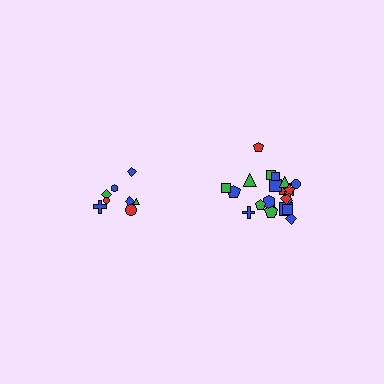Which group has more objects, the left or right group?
The right group.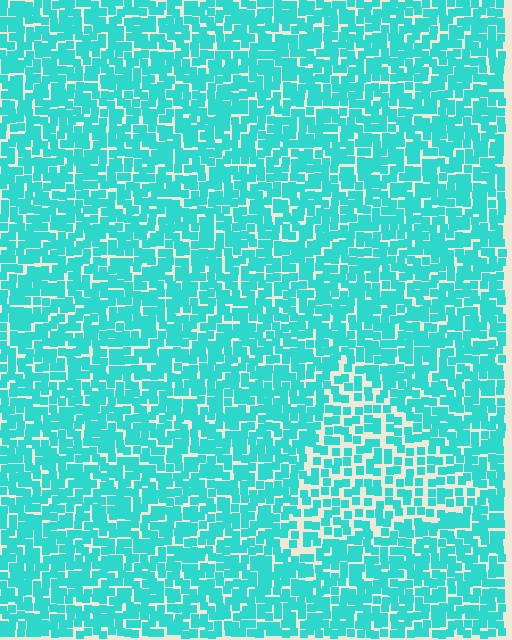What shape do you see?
I see a triangle.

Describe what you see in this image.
The image contains small cyan elements arranged at two different densities. A triangle-shaped region is visible where the elements are less densely packed than the surrounding area.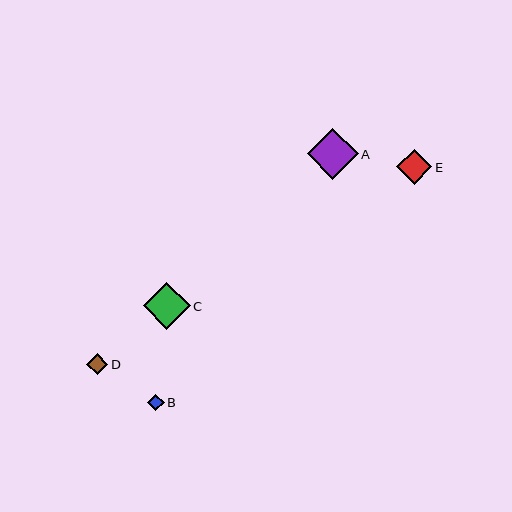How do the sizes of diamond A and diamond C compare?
Diamond A and diamond C are approximately the same size.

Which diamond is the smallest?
Diamond B is the smallest with a size of approximately 17 pixels.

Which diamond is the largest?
Diamond A is the largest with a size of approximately 51 pixels.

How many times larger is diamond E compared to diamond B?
Diamond E is approximately 2.1 times the size of diamond B.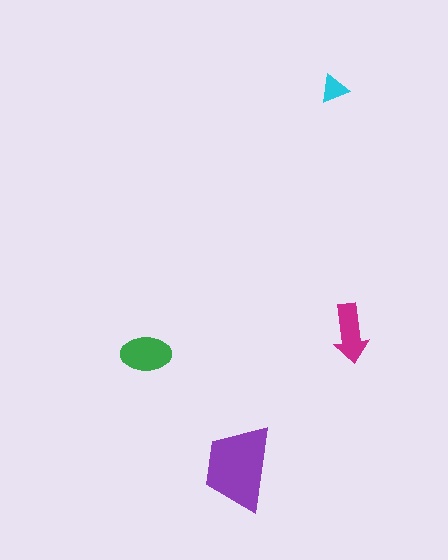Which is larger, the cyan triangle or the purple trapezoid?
The purple trapezoid.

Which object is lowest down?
The purple trapezoid is bottommost.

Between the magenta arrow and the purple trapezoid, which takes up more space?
The purple trapezoid.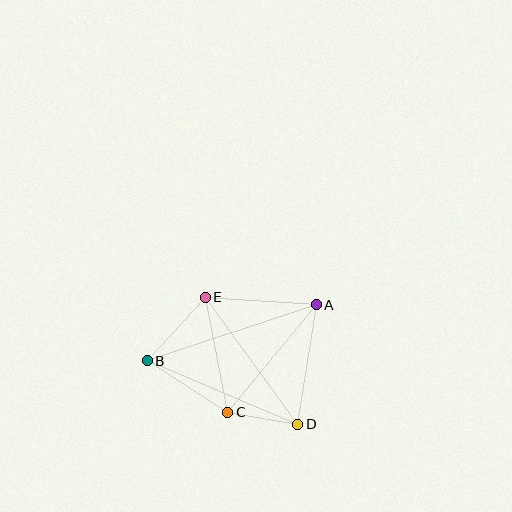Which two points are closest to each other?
Points C and D are closest to each other.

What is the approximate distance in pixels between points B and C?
The distance between B and C is approximately 95 pixels.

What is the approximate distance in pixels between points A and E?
The distance between A and E is approximately 111 pixels.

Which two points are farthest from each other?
Points A and B are farthest from each other.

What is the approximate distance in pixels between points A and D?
The distance between A and D is approximately 121 pixels.